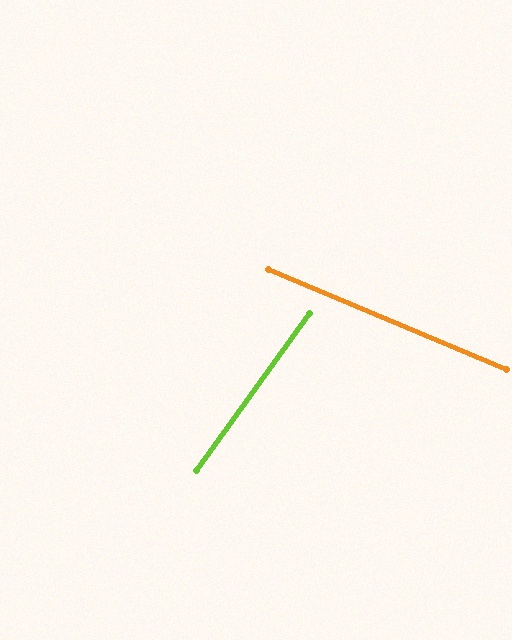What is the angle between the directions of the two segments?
Approximately 77 degrees.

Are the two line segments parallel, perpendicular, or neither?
Neither parallel nor perpendicular — they differ by about 77°.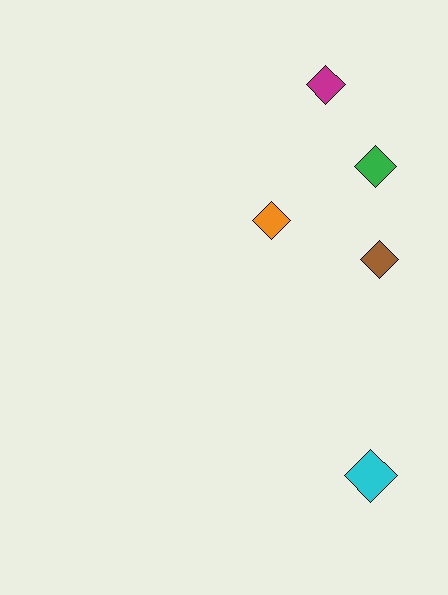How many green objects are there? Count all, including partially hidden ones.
There is 1 green object.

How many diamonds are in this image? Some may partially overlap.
There are 5 diamonds.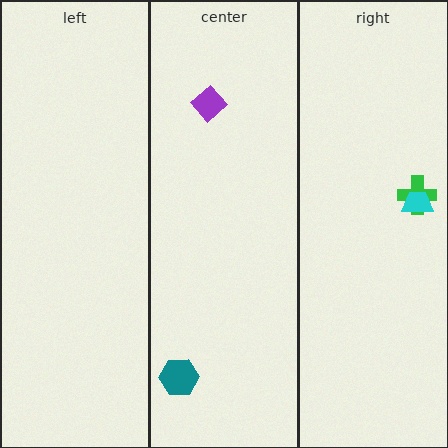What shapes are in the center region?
The teal hexagon, the purple diamond.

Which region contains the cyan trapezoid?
The right region.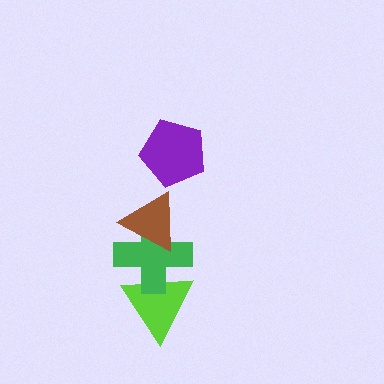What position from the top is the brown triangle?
The brown triangle is 2nd from the top.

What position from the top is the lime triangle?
The lime triangle is 4th from the top.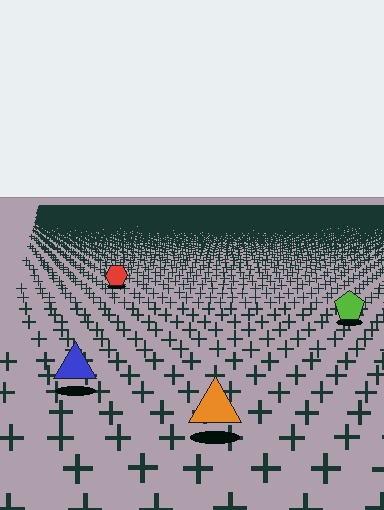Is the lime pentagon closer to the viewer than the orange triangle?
No. The orange triangle is closer — you can tell from the texture gradient: the ground texture is coarser near it.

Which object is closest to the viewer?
The orange triangle is closest. The texture marks near it are larger and more spread out.